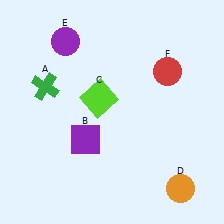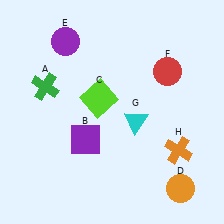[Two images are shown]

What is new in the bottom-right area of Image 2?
An orange cross (H) was added in the bottom-right area of Image 2.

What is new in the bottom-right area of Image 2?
A cyan triangle (G) was added in the bottom-right area of Image 2.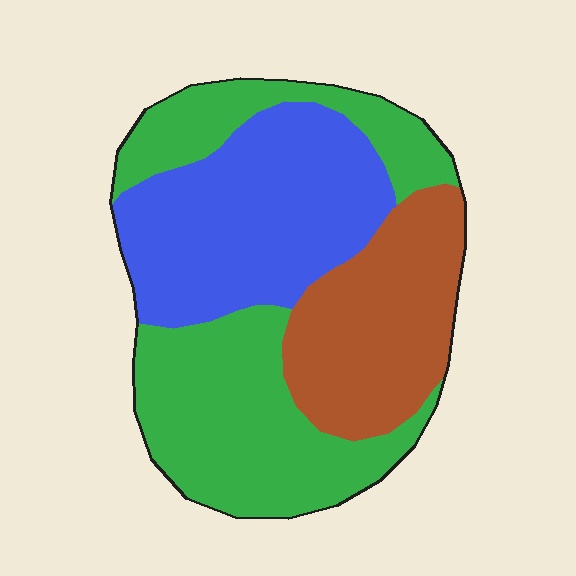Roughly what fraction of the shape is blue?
Blue covers 33% of the shape.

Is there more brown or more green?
Green.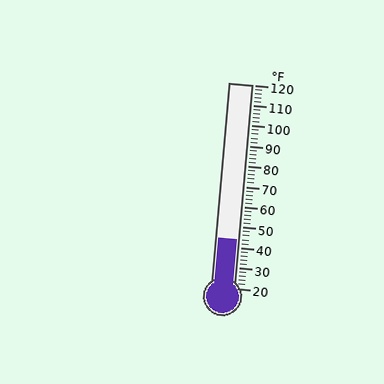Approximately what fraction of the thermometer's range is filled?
The thermometer is filled to approximately 25% of its range.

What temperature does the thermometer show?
The thermometer shows approximately 44°F.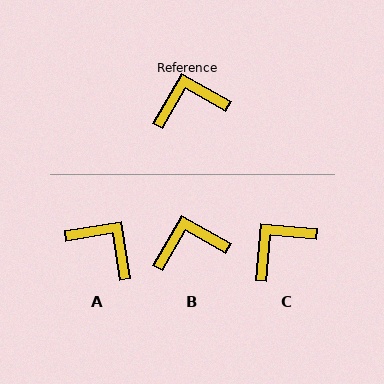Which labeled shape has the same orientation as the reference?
B.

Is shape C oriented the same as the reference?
No, it is off by about 24 degrees.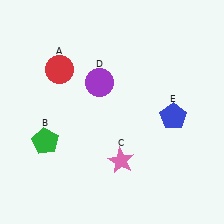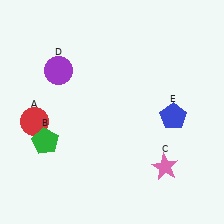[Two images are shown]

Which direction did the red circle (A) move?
The red circle (A) moved down.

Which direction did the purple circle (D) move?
The purple circle (D) moved left.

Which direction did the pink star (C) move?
The pink star (C) moved right.